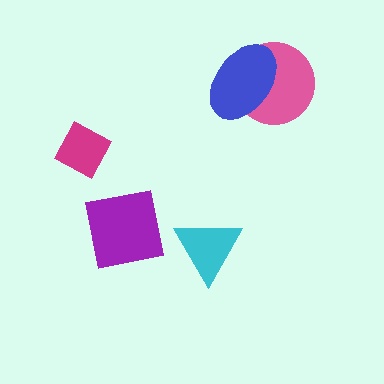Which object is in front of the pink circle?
The blue ellipse is in front of the pink circle.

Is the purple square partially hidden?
No, no other shape covers it.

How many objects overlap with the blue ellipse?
1 object overlaps with the blue ellipse.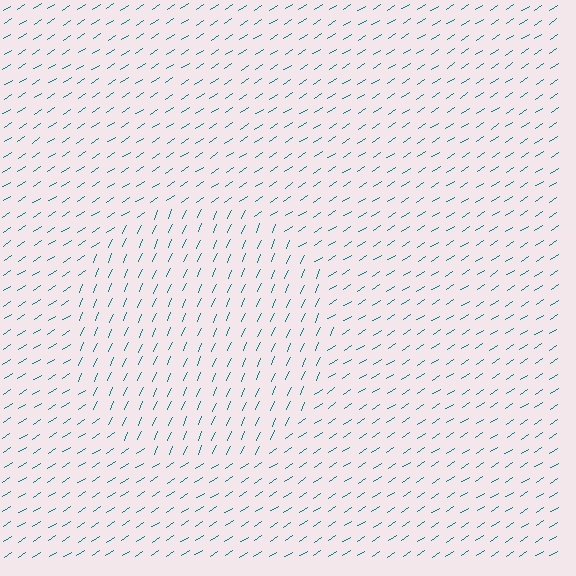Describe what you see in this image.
The image is filled with small teal line segments. A circle region in the image has lines oriented differently from the surrounding lines, creating a visible texture boundary.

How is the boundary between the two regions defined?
The boundary is defined purely by a change in line orientation (approximately 33 degrees difference). All lines are the same color and thickness.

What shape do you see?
I see a circle.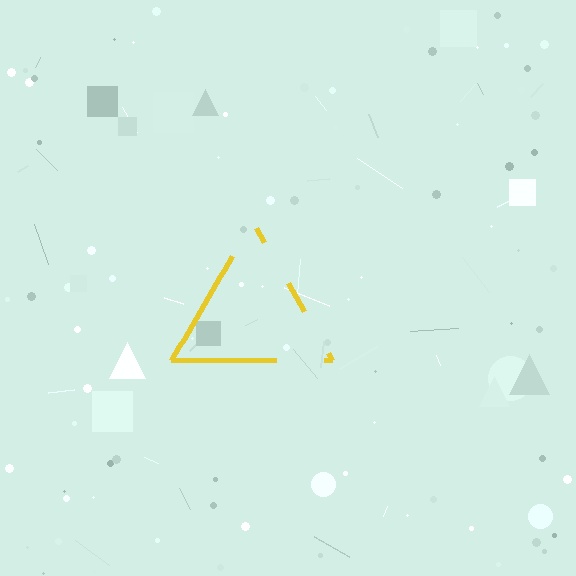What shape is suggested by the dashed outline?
The dashed outline suggests a triangle.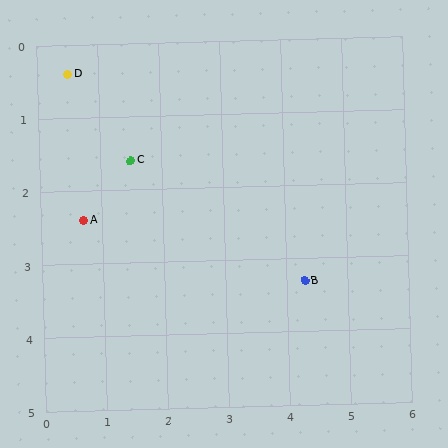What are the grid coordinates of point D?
Point D is at approximately (0.5, 0.4).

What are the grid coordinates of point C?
Point C is at approximately (1.5, 1.6).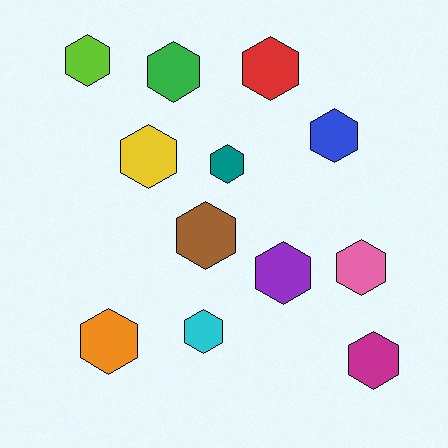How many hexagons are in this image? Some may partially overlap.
There are 12 hexagons.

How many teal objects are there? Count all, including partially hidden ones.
There is 1 teal object.